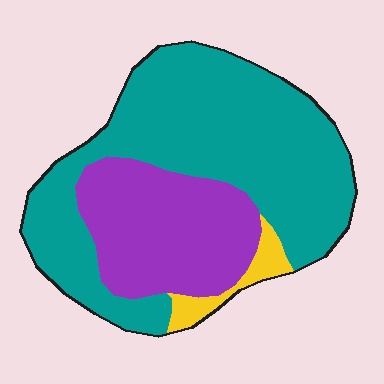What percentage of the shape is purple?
Purple takes up about one third (1/3) of the shape.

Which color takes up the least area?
Yellow, at roughly 5%.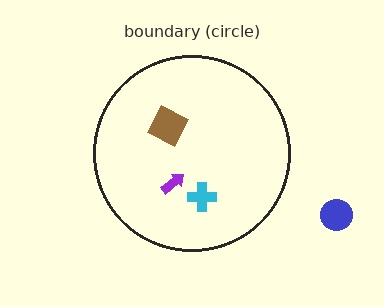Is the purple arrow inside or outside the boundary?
Inside.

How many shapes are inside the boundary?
3 inside, 1 outside.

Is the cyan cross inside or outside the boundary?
Inside.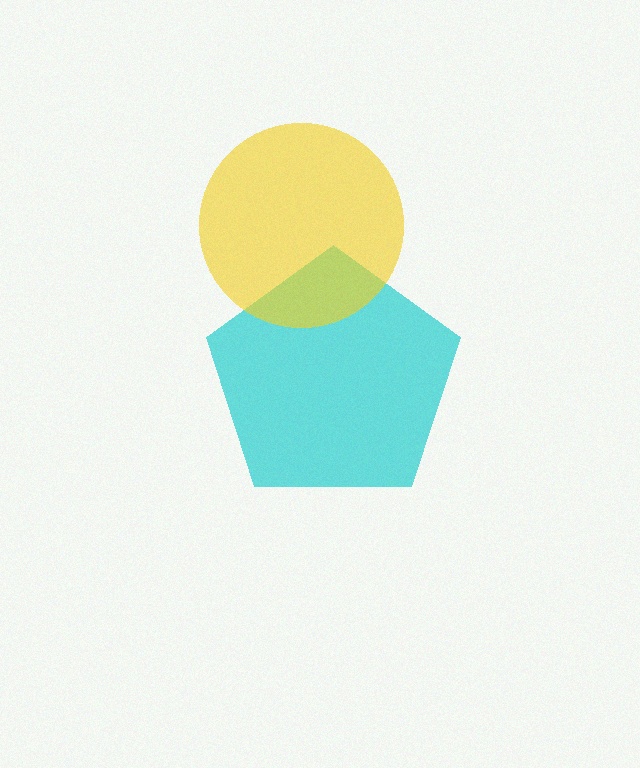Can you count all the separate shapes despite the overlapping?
Yes, there are 2 separate shapes.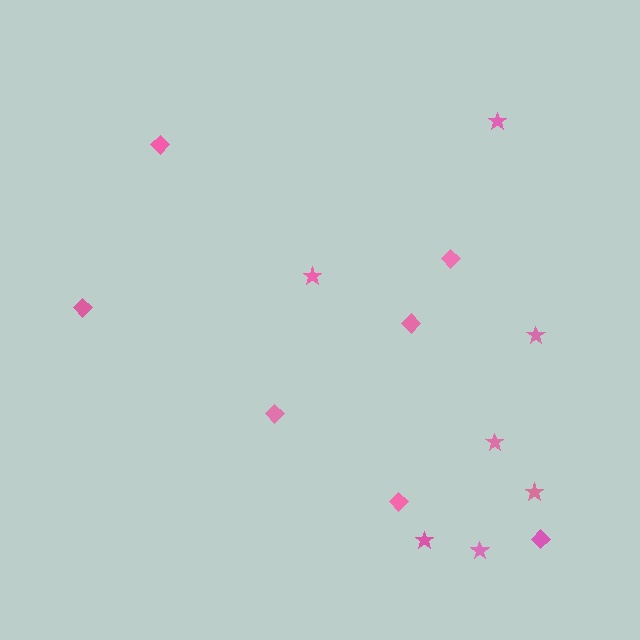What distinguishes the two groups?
There are 2 groups: one group of stars (7) and one group of diamonds (7).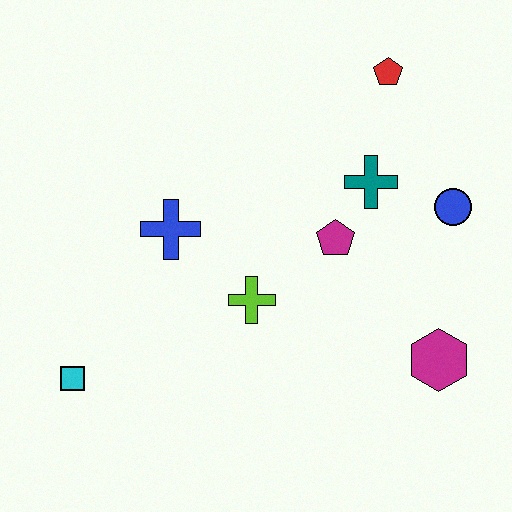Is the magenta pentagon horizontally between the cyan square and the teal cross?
Yes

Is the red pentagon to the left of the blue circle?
Yes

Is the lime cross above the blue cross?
No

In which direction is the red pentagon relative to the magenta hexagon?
The red pentagon is above the magenta hexagon.